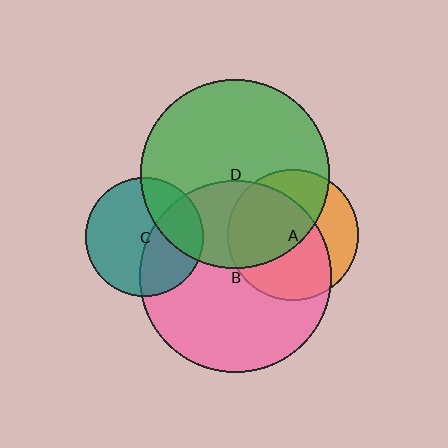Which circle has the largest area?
Circle B (pink).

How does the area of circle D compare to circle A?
Approximately 2.1 times.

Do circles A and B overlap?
Yes.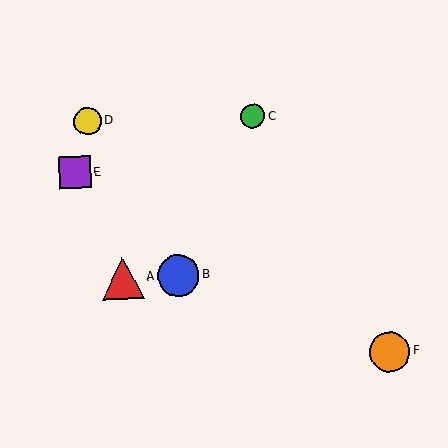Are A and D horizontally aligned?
No, A is at y≈278 and D is at y≈121.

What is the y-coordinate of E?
Object E is at y≈172.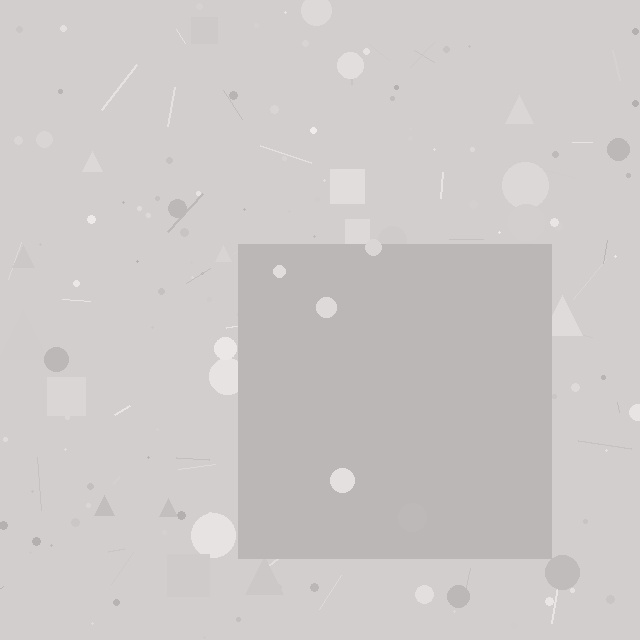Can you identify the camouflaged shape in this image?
The camouflaged shape is a square.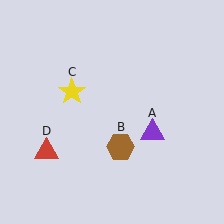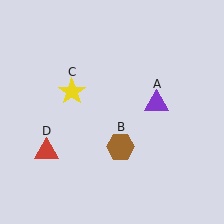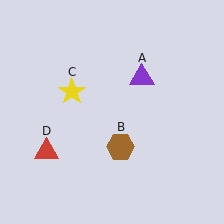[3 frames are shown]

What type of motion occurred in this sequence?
The purple triangle (object A) rotated counterclockwise around the center of the scene.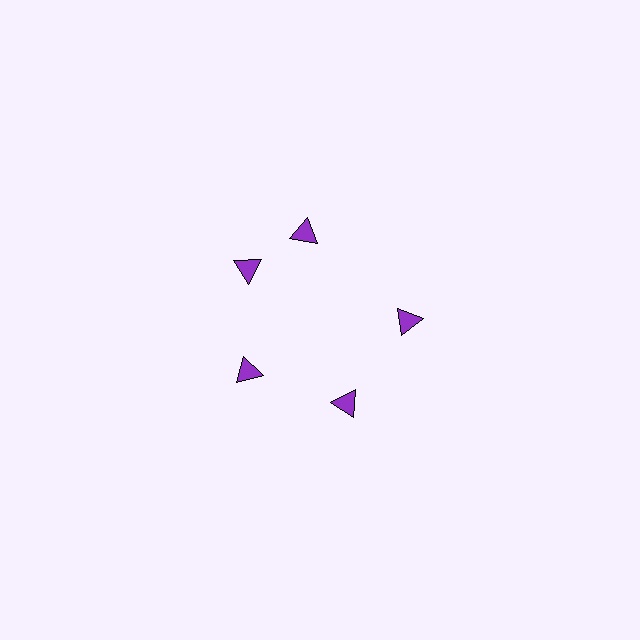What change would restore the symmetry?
The symmetry would be restored by rotating it back into even spacing with its neighbors so that all 5 triangles sit at equal angles and equal distance from the center.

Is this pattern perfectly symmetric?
No. The 5 purple triangles are arranged in a ring, but one element near the 1 o'clock position is rotated out of alignment along the ring, breaking the 5-fold rotational symmetry.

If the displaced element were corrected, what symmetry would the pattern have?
It would have 5-fold rotational symmetry — the pattern would map onto itself every 72 degrees.